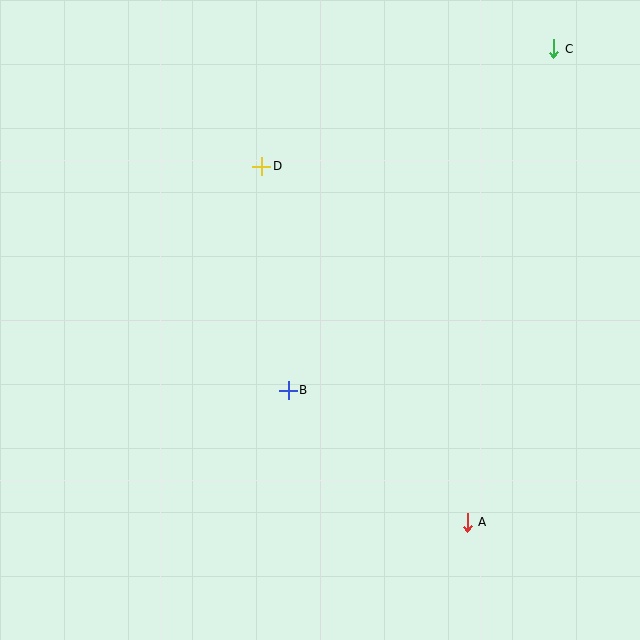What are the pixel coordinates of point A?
Point A is at (467, 522).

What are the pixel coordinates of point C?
Point C is at (554, 49).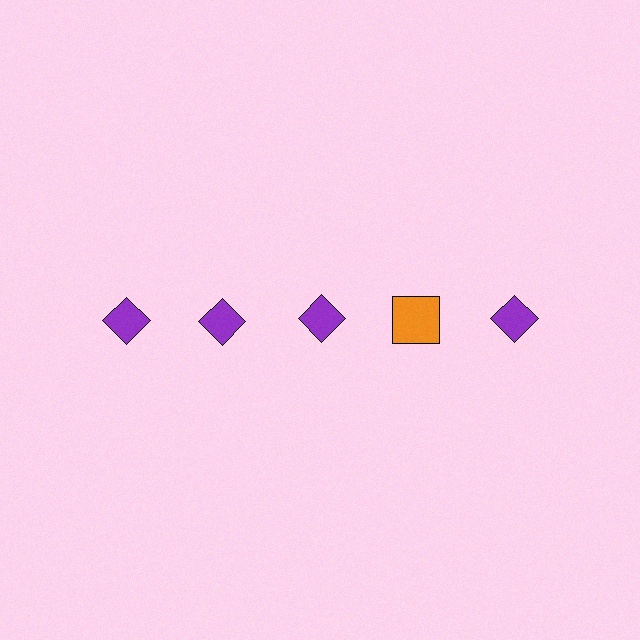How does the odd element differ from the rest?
It differs in both color (orange instead of purple) and shape (square instead of diamond).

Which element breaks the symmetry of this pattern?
The orange square in the top row, second from right column breaks the symmetry. All other shapes are purple diamonds.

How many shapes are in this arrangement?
There are 5 shapes arranged in a grid pattern.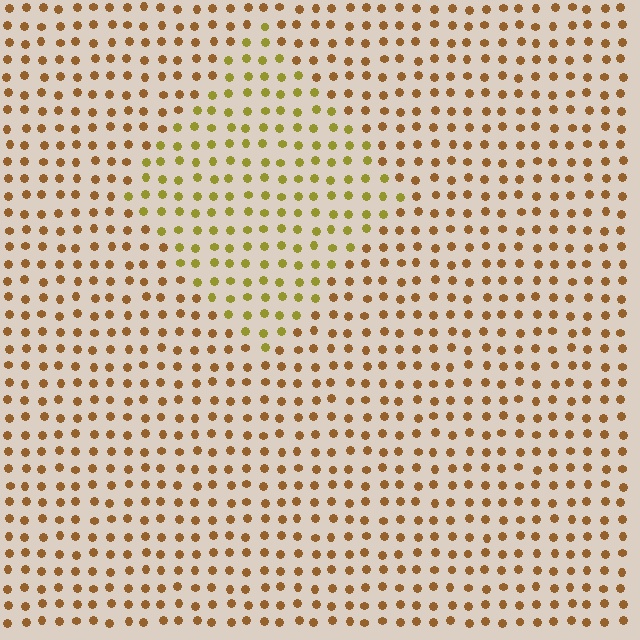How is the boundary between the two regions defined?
The boundary is defined purely by a slight shift in hue (about 30 degrees). Spacing, size, and orientation are identical on both sides.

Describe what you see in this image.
The image is filled with small brown elements in a uniform arrangement. A diamond-shaped region is visible where the elements are tinted to a slightly different hue, forming a subtle color boundary.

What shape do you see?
I see a diamond.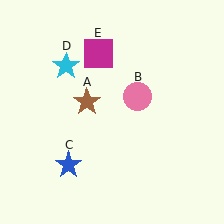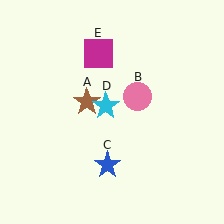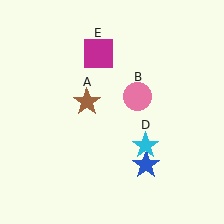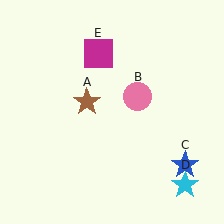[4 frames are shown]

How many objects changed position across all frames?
2 objects changed position: blue star (object C), cyan star (object D).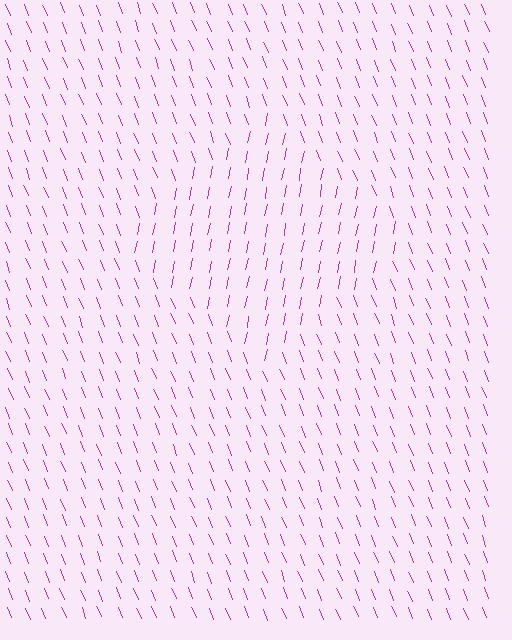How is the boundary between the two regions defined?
The boundary is defined purely by a change in line orientation (approximately 33 degrees difference). All lines are the same color and thickness.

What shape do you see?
I see a diamond.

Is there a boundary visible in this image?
Yes, there is a texture boundary formed by a change in line orientation.